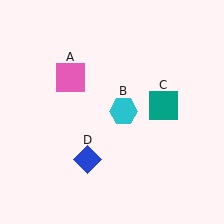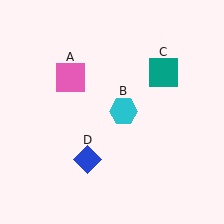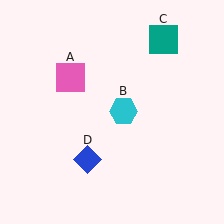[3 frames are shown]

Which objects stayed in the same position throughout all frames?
Pink square (object A) and cyan hexagon (object B) and blue diamond (object D) remained stationary.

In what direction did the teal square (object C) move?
The teal square (object C) moved up.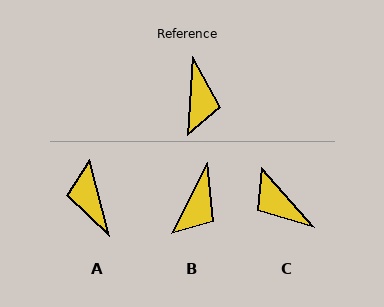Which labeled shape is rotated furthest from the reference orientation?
A, about 162 degrees away.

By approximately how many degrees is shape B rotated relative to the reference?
Approximately 23 degrees clockwise.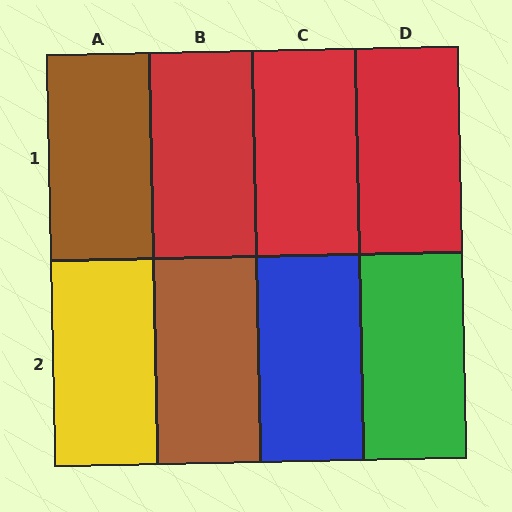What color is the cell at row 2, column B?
Brown.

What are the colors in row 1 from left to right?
Brown, red, red, red.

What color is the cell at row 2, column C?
Blue.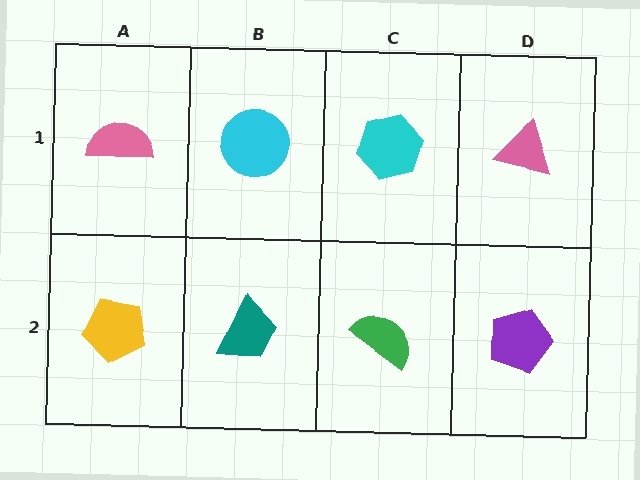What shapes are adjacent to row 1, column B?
A teal trapezoid (row 2, column B), a pink semicircle (row 1, column A), a cyan hexagon (row 1, column C).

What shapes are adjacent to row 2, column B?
A cyan circle (row 1, column B), a yellow pentagon (row 2, column A), a green semicircle (row 2, column C).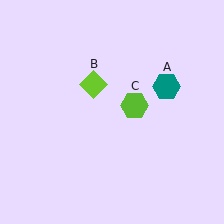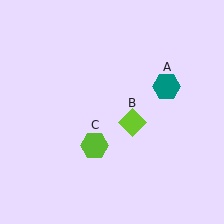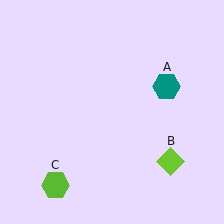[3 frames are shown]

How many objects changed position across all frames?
2 objects changed position: lime diamond (object B), lime hexagon (object C).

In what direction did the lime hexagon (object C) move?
The lime hexagon (object C) moved down and to the left.